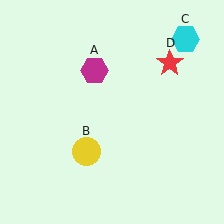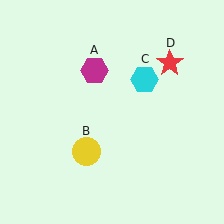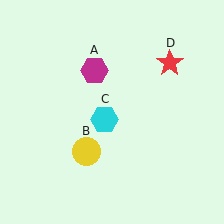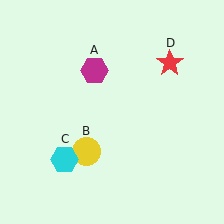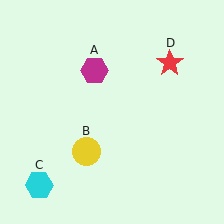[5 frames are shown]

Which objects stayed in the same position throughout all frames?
Magenta hexagon (object A) and yellow circle (object B) and red star (object D) remained stationary.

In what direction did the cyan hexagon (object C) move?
The cyan hexagon (object C) moved down and to the left.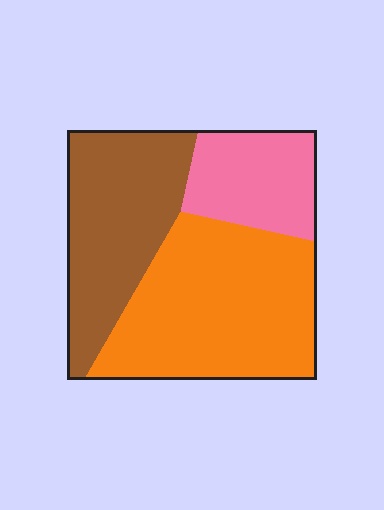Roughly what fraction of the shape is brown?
Brown covers around 35% of the shape.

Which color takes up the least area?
Pink, at roughly 20%.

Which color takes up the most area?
Orange, at roughly 45%.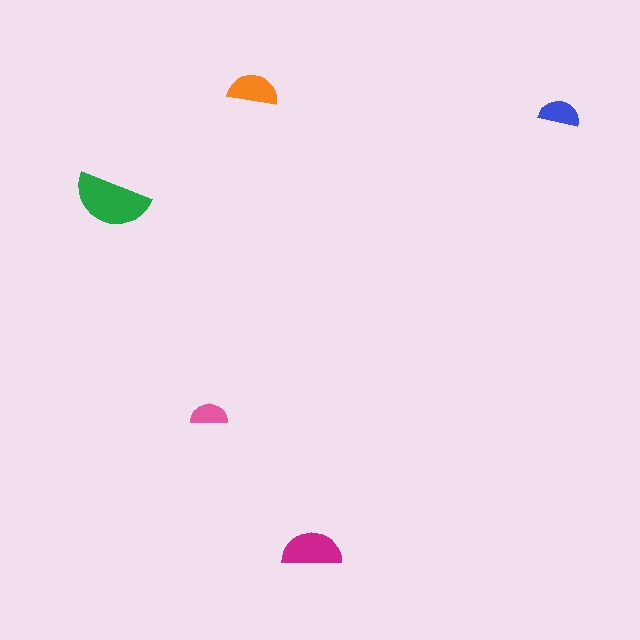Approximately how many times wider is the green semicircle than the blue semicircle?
About 2 times wider.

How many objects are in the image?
There are 5 objects in the image.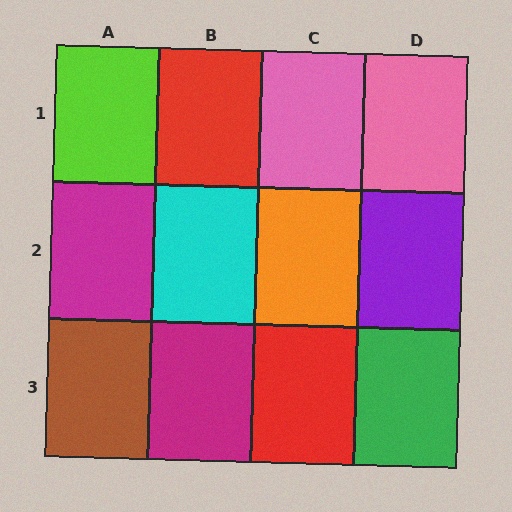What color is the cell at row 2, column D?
Purple.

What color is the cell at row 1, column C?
Pink.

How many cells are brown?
1 cell is brown.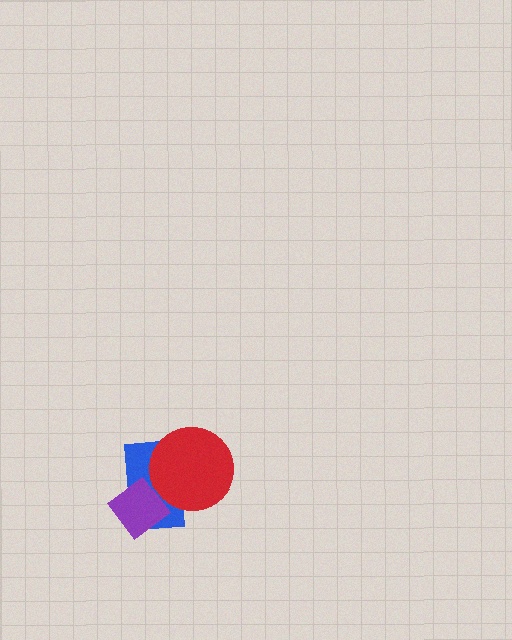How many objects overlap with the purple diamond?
1 object overlaps with the purple diamond.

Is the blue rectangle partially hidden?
Yes, it is partially covered by another shape.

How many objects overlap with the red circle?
1 object overlaps with the red circle.